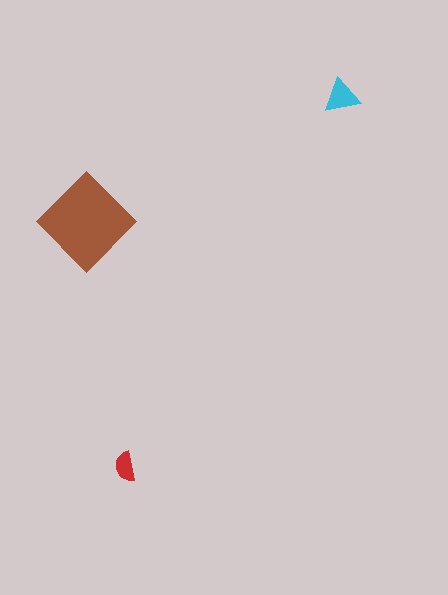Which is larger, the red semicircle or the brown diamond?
The brown diamond.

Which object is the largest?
The brown diamond.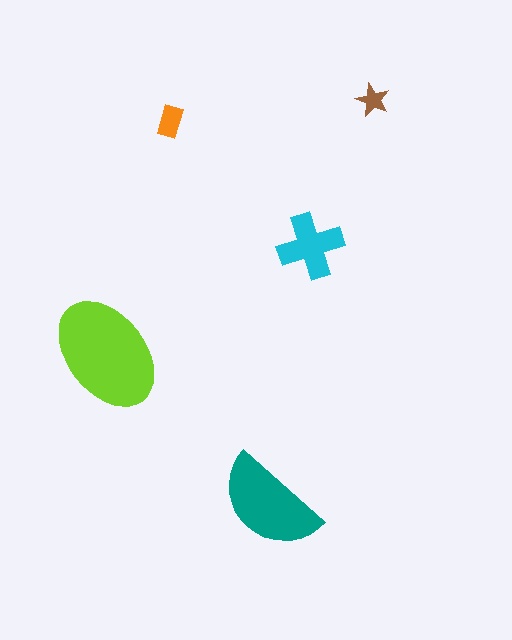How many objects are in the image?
There are 5 objects in the image.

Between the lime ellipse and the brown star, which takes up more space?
The lime ellipse.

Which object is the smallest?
The brown star.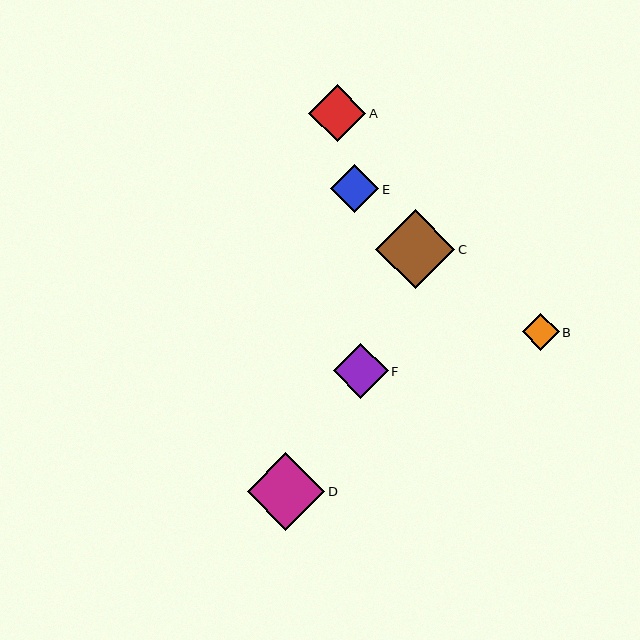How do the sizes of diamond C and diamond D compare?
Diamond C and diamond D are approximately the same size.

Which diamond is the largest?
Diamond C is the largest with a size of approximately 79 pixels.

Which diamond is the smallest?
Diamond B is the smallest with a size of approximately 37 pixels.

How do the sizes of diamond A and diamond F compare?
Diamond A and diamond F are approximately the same size.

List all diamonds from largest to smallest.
From largest to smallest: C, D, A, F, E, B.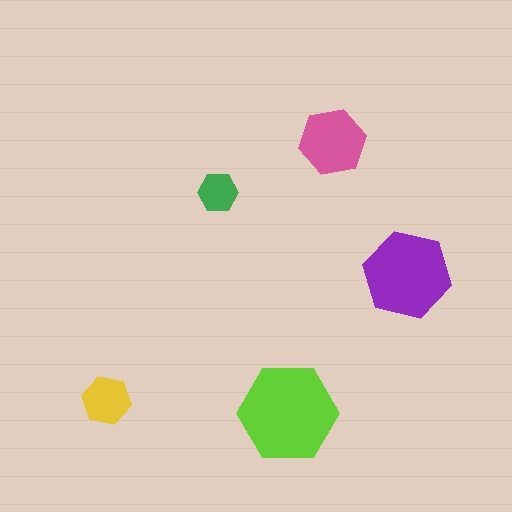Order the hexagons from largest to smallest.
the lime one, the purple one, the pink one, the yellow one, the green one.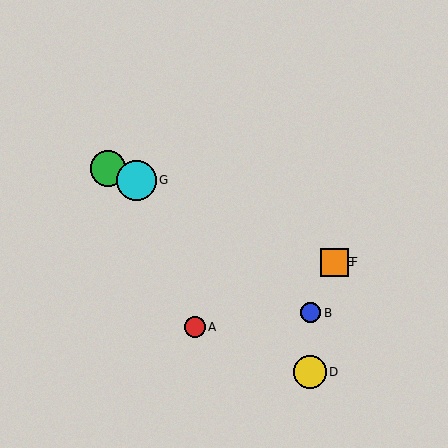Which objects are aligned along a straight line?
Objects C, E, F, G are aligned along a straight line.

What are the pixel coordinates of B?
Object B is at (311, 313).